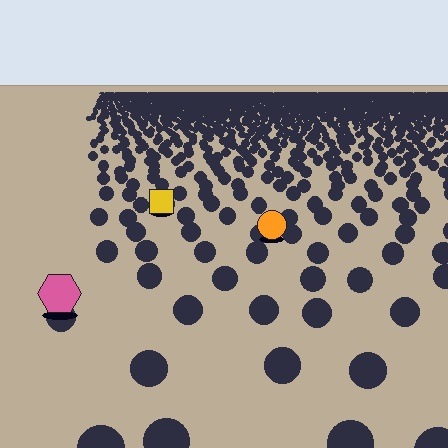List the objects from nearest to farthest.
From nearest to farthest: the pink hexagon, the orange circle, the yellow square.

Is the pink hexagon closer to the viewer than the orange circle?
Yes. The pink hexagon is closer — you can tell from the texture gradient: the ground texture is coarser near it.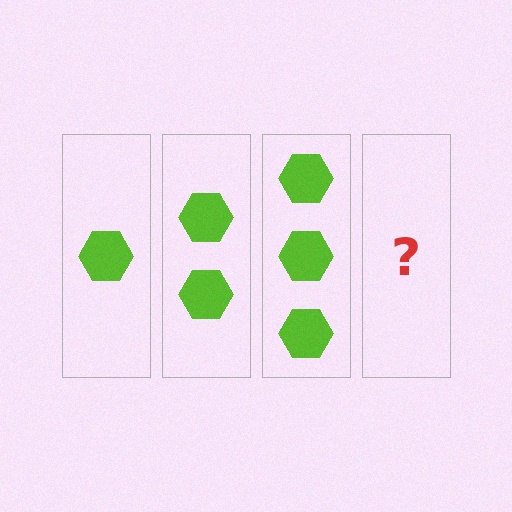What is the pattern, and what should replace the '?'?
The pattern is that each step adds one more hexagon. The '?' should be 4 hexagons.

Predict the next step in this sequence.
The next step is 4 hexagons.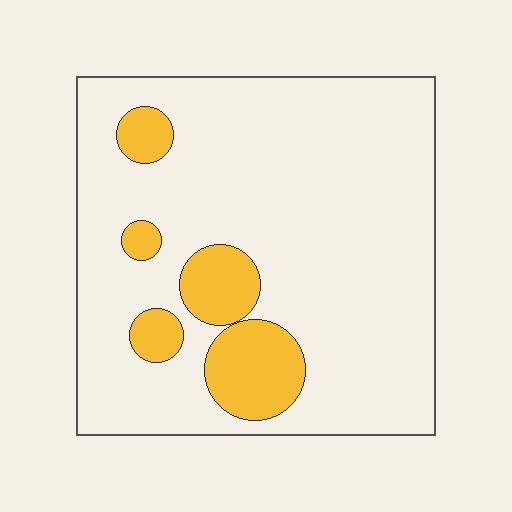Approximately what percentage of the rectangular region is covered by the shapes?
Approximately 15%.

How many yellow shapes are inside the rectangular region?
5.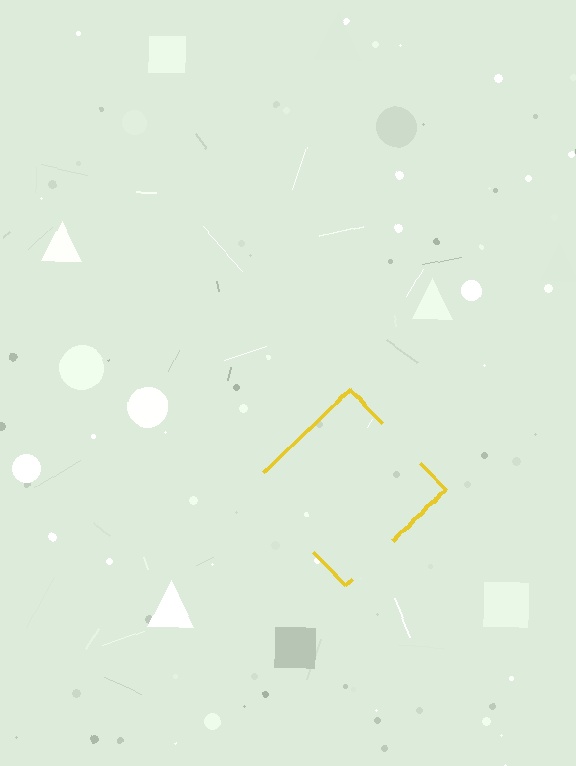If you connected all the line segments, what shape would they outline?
They would outline a diamond.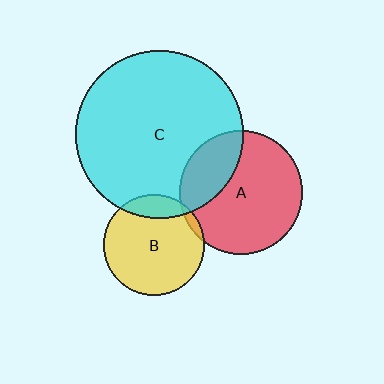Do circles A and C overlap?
Yes.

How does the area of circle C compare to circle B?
Approximately 2.8 times.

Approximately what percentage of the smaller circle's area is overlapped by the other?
Approximately 30%.